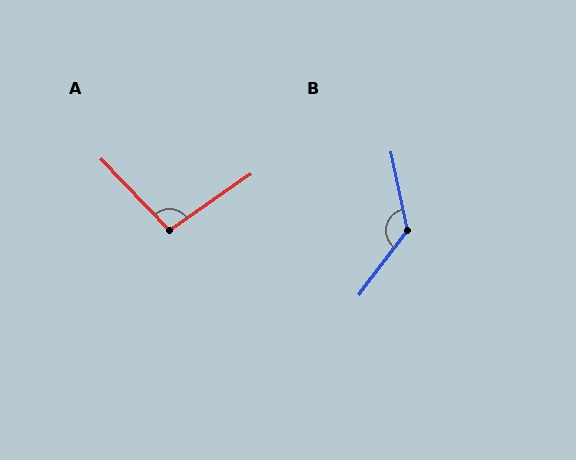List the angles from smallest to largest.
A (99°), B (131°).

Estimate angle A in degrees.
Approximately 99 degrees.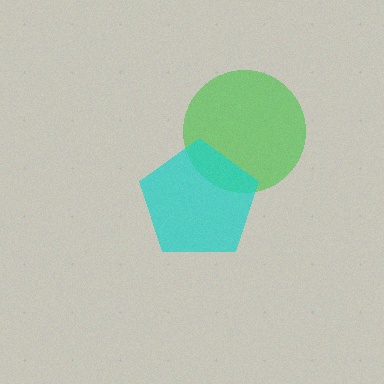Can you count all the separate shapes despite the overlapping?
Yes, there are 2 separate shapes.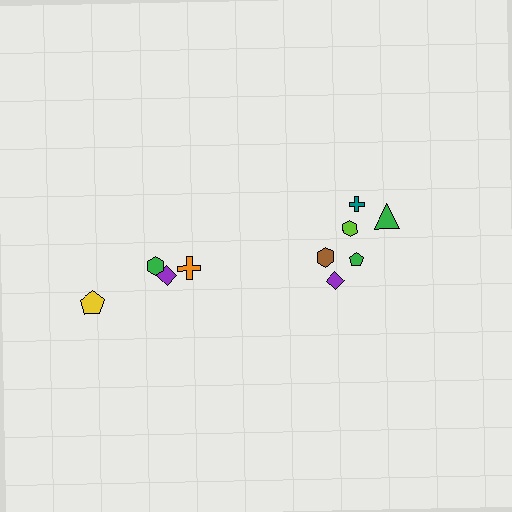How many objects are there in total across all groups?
There are 10 objects.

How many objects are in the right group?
There are 6 objects.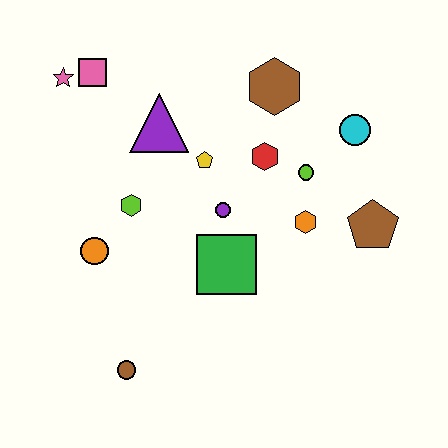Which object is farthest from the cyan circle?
The brown circle is farthest from the cyan circle.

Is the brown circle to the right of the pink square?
Yes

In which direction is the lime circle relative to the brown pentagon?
The lime circle is to the left of the brown pentagon.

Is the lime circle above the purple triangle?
No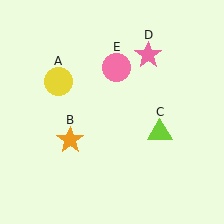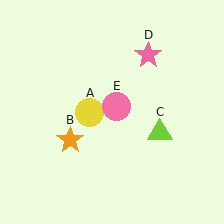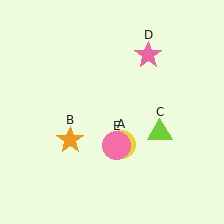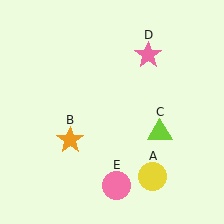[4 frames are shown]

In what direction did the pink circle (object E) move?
The pink circle (object E) moved down.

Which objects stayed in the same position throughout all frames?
Orange star (object B) and lime triangle (object C) and pink star (object D) remained stationary.